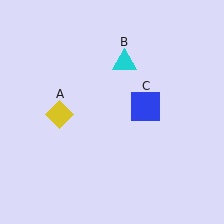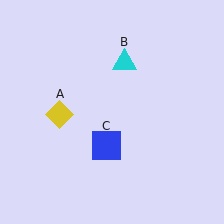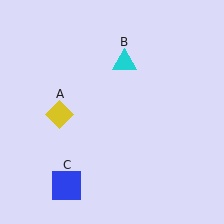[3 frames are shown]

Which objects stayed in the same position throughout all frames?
Yellow diamond (object A) and cyan triangle (object B) remained stationary.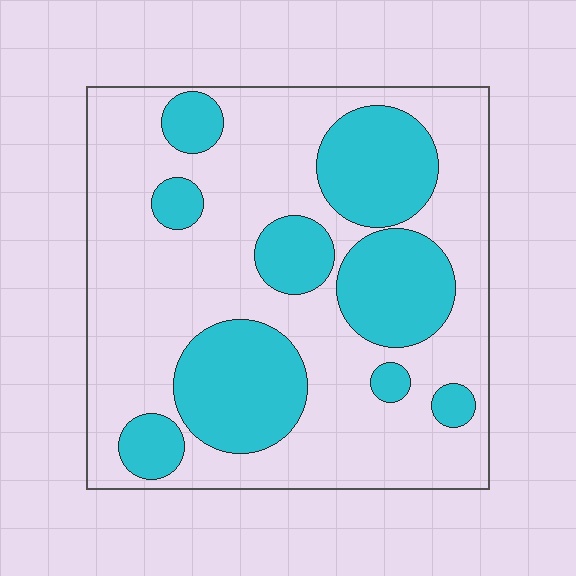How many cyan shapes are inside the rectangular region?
9.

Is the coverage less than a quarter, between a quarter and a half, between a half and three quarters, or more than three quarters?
Between a quarter and a half.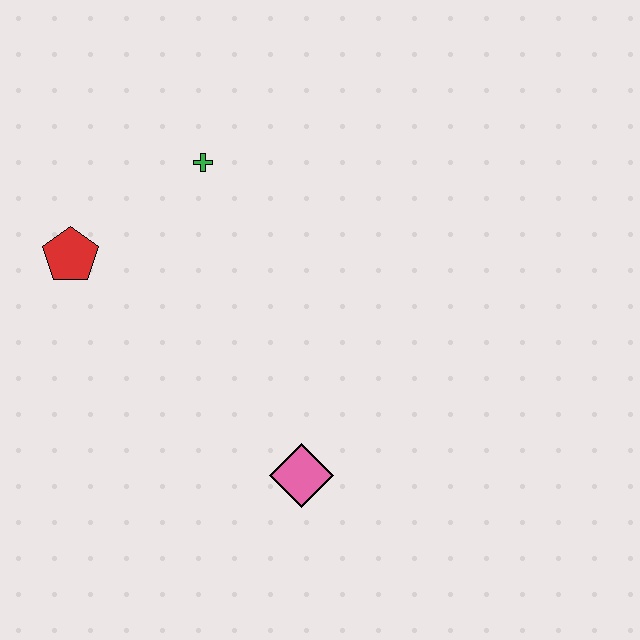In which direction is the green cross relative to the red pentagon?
The green cross is to the right of the red pentagon.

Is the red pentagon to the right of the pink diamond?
No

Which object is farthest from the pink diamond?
The green cross is farthest from the pink diamond.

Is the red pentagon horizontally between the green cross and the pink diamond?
No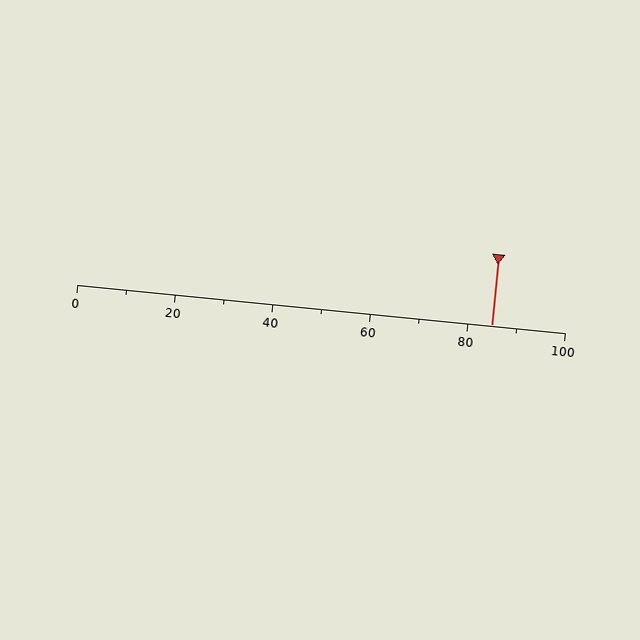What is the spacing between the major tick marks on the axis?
The major ticks are spaced 20 apart.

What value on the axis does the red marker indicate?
The marker indicates approximately 85.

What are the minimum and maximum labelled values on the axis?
The axis runs from 0 to 100.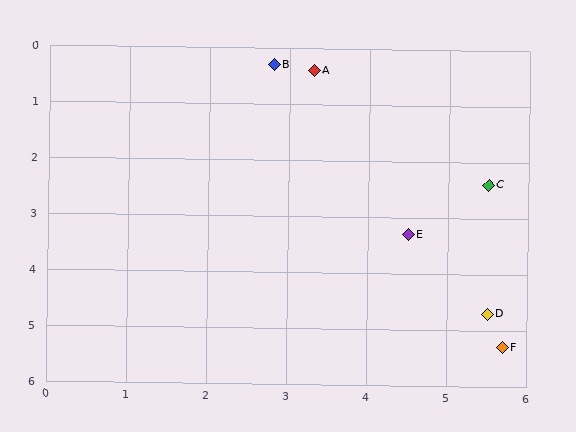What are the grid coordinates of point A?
Point A is at approximately (3.3, 0.4).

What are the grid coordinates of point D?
Point D is at approximately (5.5, 4.7).